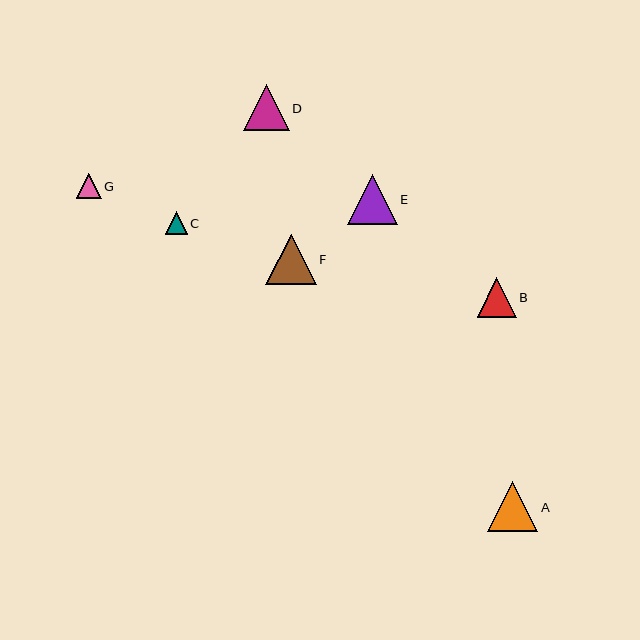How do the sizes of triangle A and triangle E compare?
Triangle A and triangle E are approximately the same size.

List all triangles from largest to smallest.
From largest to smallest: F, A, E, D, B, G, C.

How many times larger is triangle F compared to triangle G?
Triangle F is approximately 2.0 times the size of triangle G.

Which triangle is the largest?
Triangle F is the largest with a size of approximately 51 pixels.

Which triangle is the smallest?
Triangle C is the smallest with a size of approximately 22 pixels.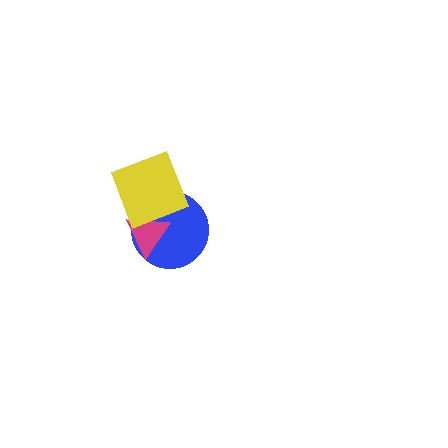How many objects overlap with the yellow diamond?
2 objects overlap with the yellow diamond.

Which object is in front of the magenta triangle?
The yellow diamond is in front of the magenta triangle.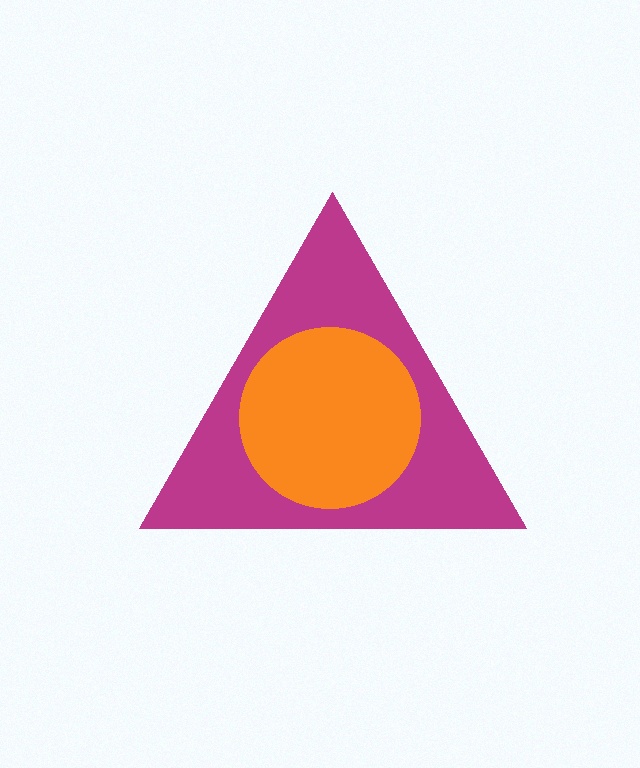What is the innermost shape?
The orange circle.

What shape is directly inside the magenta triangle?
The orange circle.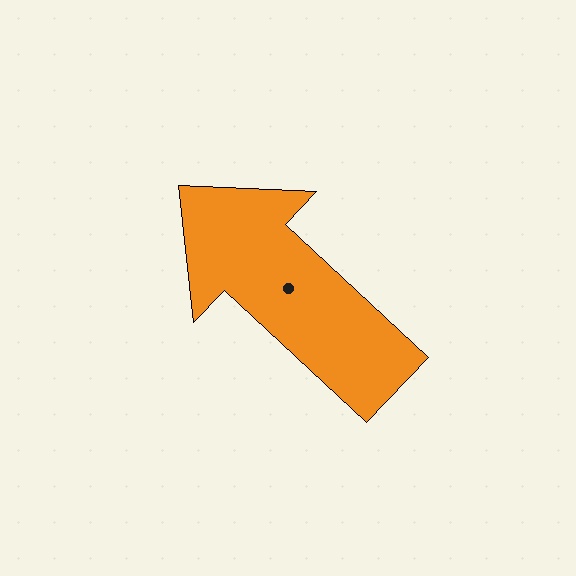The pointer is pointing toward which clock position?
Roughly 10 o'clock.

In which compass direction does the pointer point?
Northwest.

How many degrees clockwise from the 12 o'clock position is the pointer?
Approximately 313 degrees.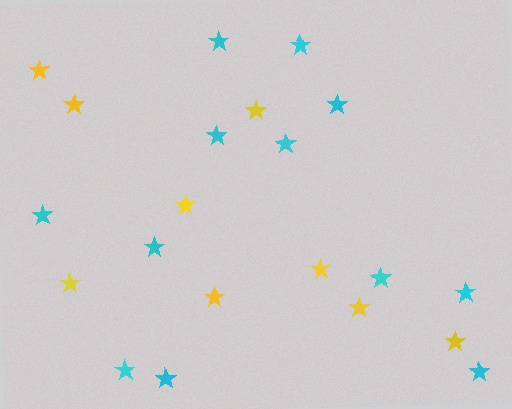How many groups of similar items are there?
There are 2 groups: one group of yellow stars (9) and one group of cyan stars (12).